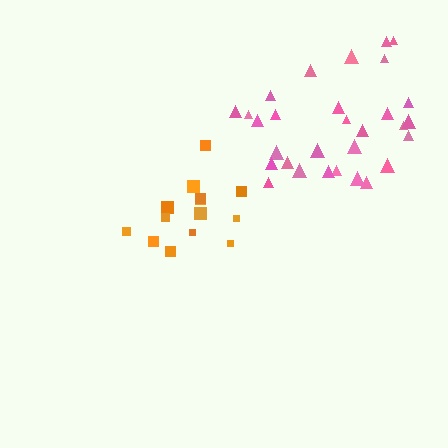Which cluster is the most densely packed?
Pink.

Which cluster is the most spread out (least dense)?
Orange.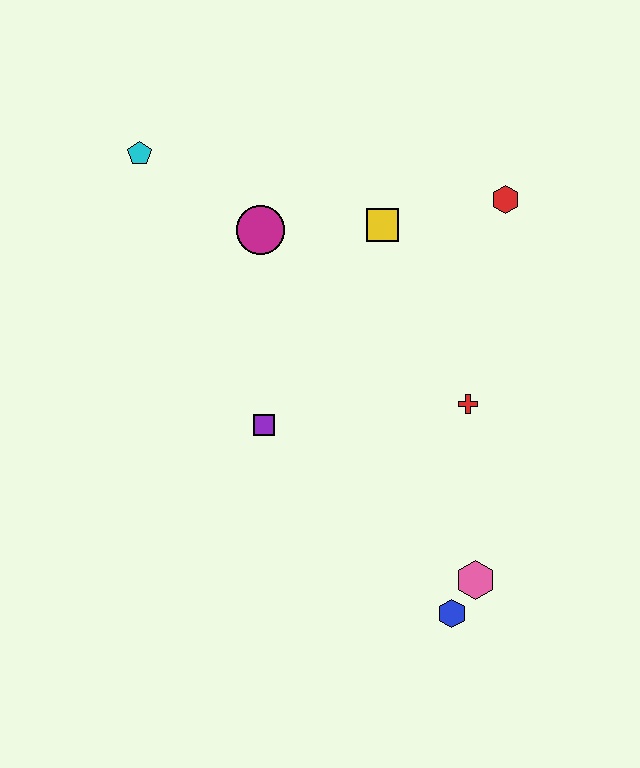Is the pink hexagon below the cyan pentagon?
Yes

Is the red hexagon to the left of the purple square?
No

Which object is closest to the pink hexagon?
The blue hexagon is closest to the pink hexagon.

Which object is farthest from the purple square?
The red hexagon is farthest from the purple square.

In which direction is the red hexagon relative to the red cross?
The red hexagon is above the red cross.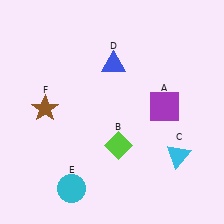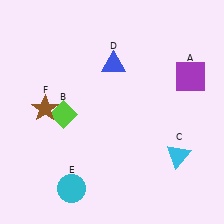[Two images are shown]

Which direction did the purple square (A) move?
The purple square (A) moved up.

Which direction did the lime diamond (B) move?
The lime diamond (B) moved left.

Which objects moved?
The objects that moved are: the purple square (A), the lime diamond (B).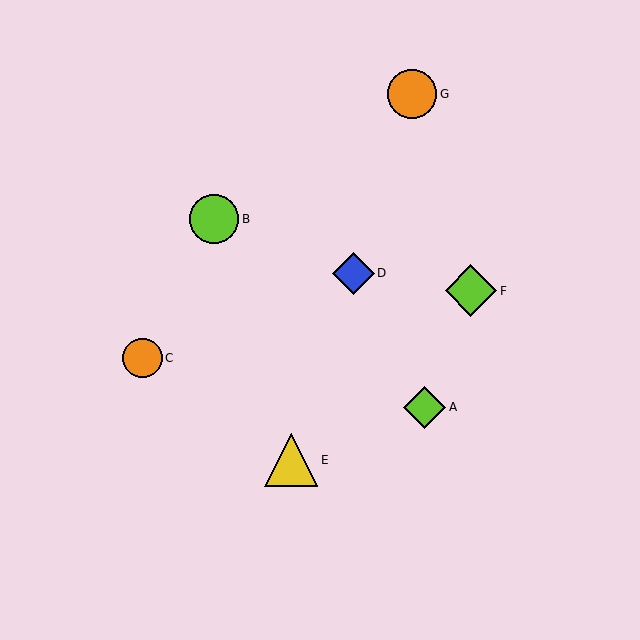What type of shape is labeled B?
Shape B is a lime circle.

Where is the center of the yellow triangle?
The center of the yellow triangle is at (291, 460).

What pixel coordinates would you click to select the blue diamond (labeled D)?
Click at (353, 273) to select the blue diamond D.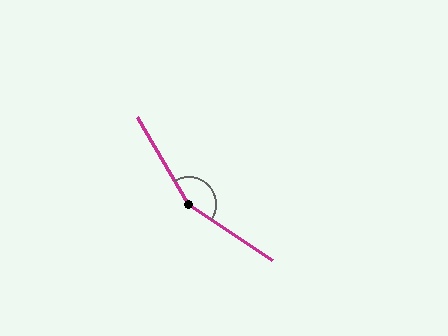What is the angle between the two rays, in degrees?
Approximately 155 degrees.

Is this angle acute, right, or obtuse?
It is obtuse.